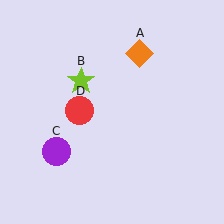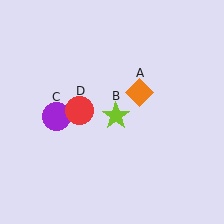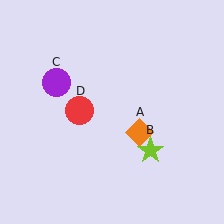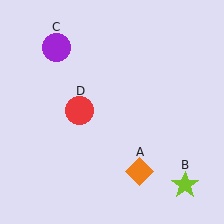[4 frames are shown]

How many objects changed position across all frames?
3 objects changed position: orange diamond (object A), lime star (object B), purple circle (object C).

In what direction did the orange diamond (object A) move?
The orange diamond (object A) moved down.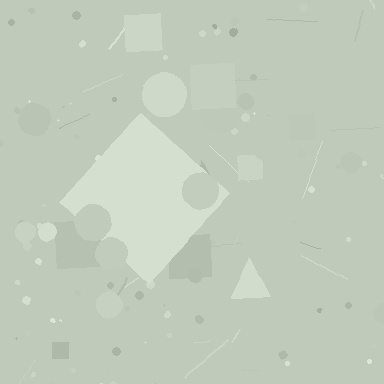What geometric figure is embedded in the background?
A diamond is embedded in the background.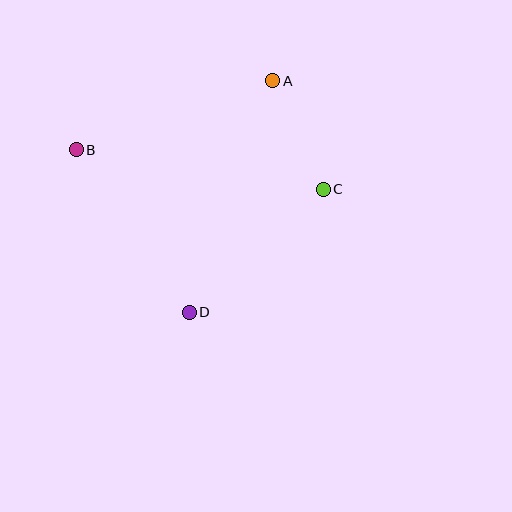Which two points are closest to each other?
Points A and C are closest to each other.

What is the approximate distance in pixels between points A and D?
The distance between A and D is approximately 246 pixels.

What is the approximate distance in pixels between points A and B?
The distance between A and B is approximately 208 pixels.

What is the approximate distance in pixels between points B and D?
The distance between B and D is approximately 198 pixels.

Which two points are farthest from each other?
Points B and C are farthest from each other.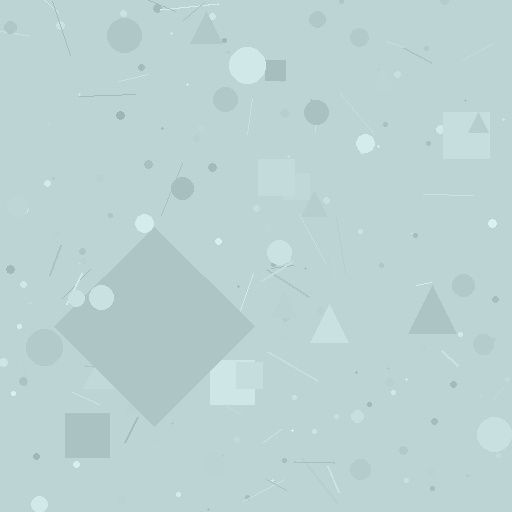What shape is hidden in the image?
A diamond is hidden in the image.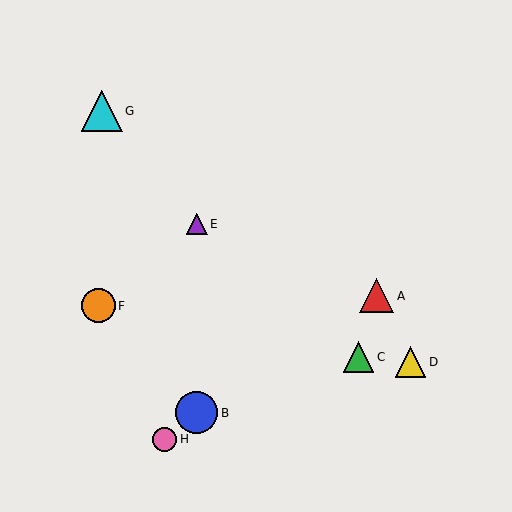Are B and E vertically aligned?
Yes, both are at x≈197.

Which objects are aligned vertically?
Objects B, E are aligned vertically.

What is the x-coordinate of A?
Object A is at x≈377.